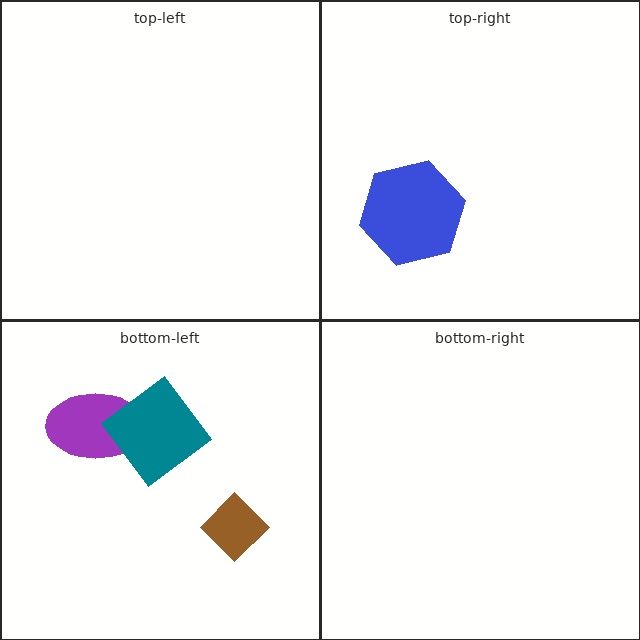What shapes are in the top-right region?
The blue hexagon.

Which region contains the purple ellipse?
The bottom-left region.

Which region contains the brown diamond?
The bottom-left region.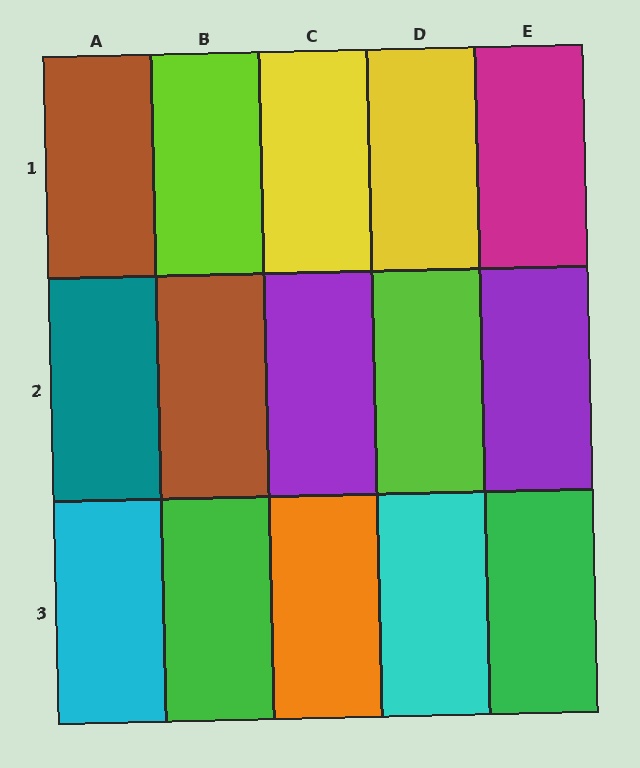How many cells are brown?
2 cells are brown.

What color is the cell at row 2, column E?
Purple.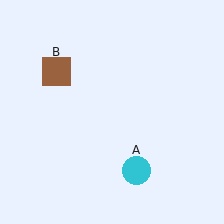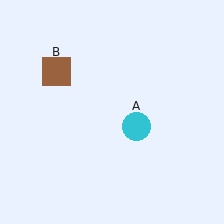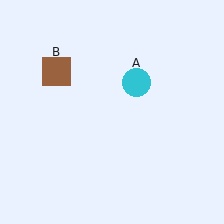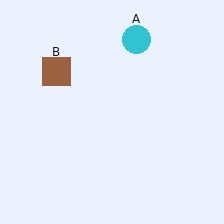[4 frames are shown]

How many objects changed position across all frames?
1 object changed position: cyan circle (object A).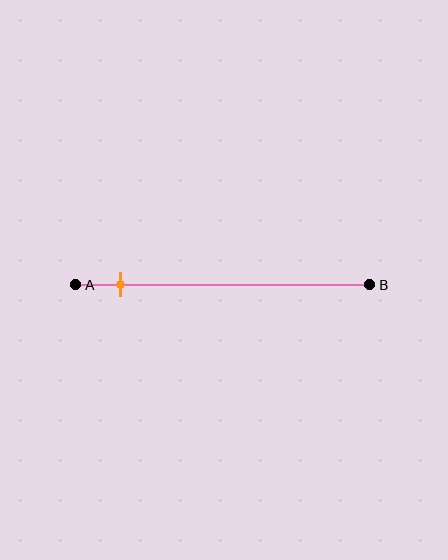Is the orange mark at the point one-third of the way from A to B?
No, the mark is at about 15% from A, not at the 33% one-third point.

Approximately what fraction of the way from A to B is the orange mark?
The orange mark is approximately 15% of the way from A to B.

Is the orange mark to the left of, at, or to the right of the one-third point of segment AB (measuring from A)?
The orange mark is to the left of the one-third point of segment AB.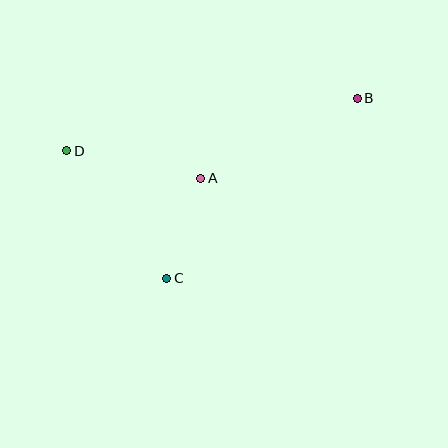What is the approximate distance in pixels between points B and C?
The distance between B and C is approximately 262 pixels.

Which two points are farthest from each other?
Points B and D are farthest from each other.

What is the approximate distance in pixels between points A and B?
The distance between A and B is approximately 175 pixels.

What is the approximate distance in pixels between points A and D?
The distance between A and D is approximately 137 pixels.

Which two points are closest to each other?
Points A and C are closest to each other.